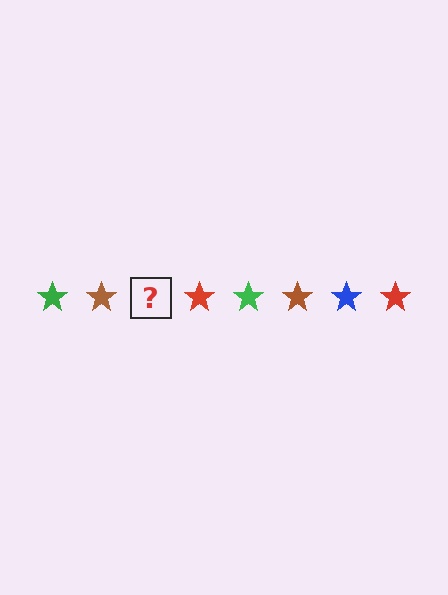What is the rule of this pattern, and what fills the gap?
The rule is that the pattern cycles through green, brown, blue, red stars. The gap should be filled with a blue star.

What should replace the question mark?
The question mark should be replaced with a blue star.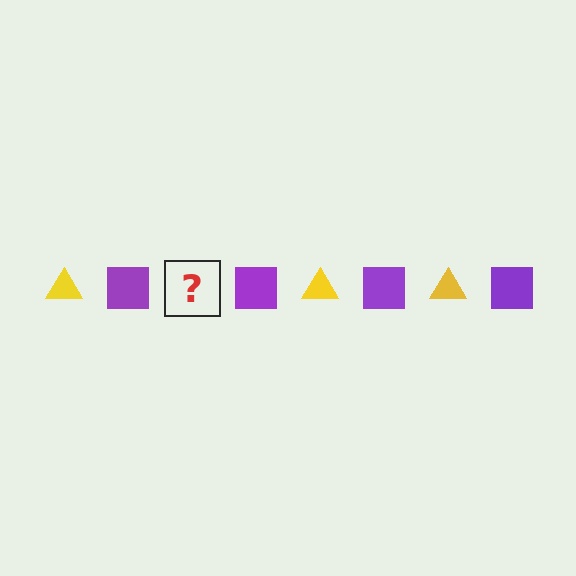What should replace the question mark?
The question mark should be replaced with a yellow triangle.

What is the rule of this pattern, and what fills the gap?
The rule is that the pattern alternates between yellow triangle and purple square. The gap should be filled with a yellow triangle.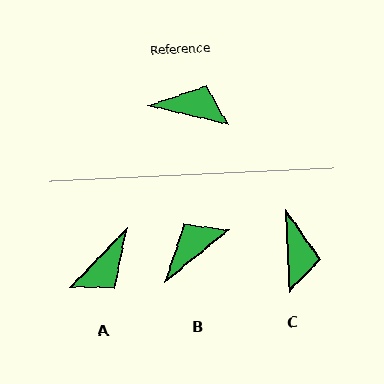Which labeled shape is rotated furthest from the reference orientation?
A, about 120 degrees away.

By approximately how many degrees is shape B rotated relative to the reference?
Approximately 53 degrees counter-clockwise.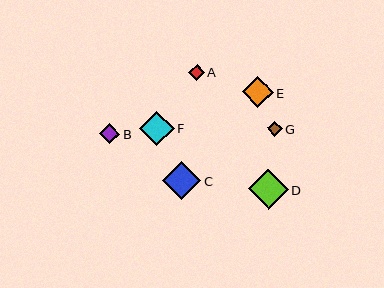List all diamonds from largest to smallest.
From largest to smallest: D, C, F, E, B, A, G.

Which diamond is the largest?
Diamond D is the largest with a size of approximately 40 pixels.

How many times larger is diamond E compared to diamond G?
Diamond E is approximately 2.0 times the size of diamond G.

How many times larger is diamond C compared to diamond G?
Diamond C is approximately 2.5 times the size of diamond G.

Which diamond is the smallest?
Diamond G is the smallest with a size of approximately 15 pixels.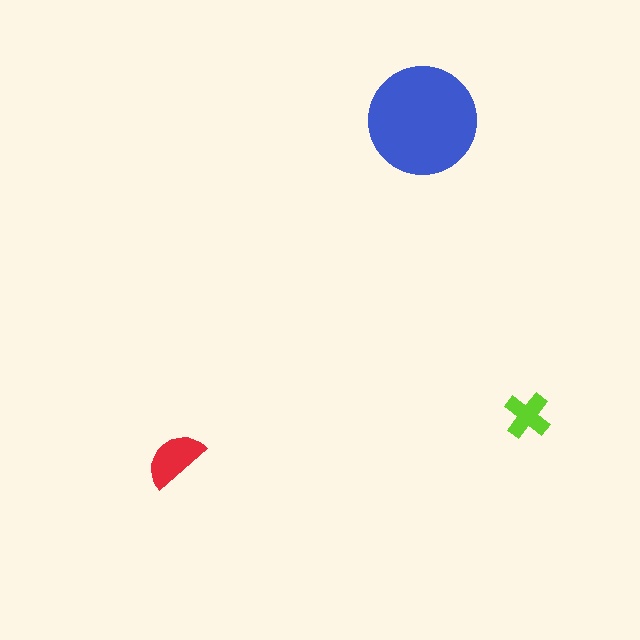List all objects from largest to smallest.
The blue circle, the red semicircle, the lime cross.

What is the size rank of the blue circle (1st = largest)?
1st.